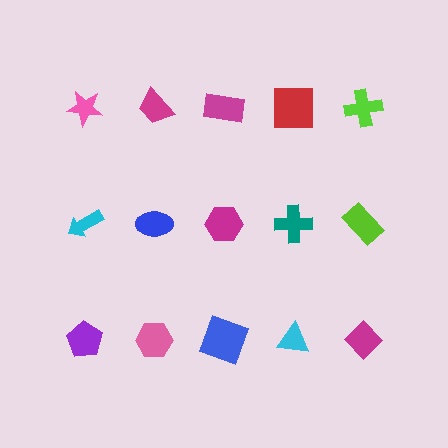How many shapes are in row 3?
5 shapes.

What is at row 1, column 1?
A pink star.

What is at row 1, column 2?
A magenta trapezoid.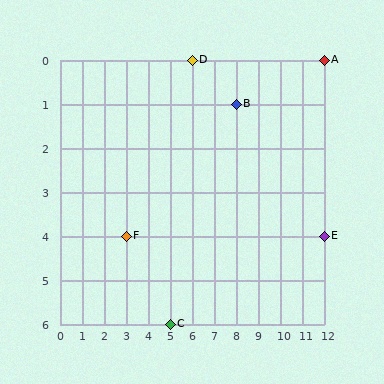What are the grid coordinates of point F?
Point F is at grid coordinates (3, 4).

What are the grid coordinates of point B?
Point B is at grid coordinates (8, 1).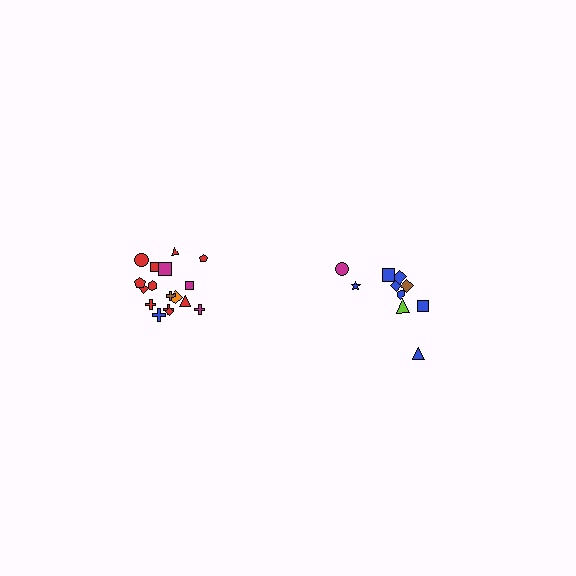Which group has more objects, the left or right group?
The left group.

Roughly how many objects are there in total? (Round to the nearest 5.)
Roughly 30 objects in total.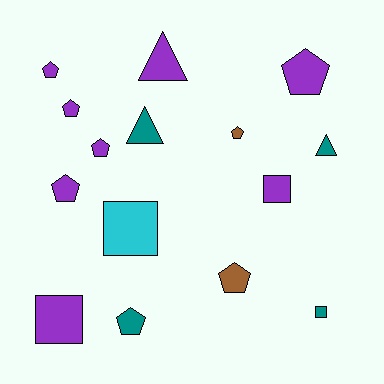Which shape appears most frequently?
Pentagon, with 8 objects.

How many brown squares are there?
There are no brown squares.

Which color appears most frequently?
Purple, with 8 objects.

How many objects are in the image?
There are 15 objects.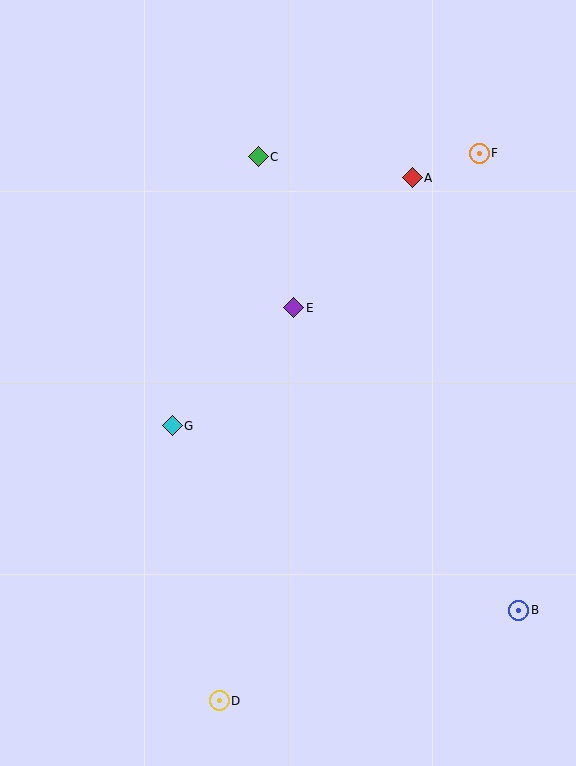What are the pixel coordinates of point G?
Point G is at (172, 426).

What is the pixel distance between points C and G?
The distance between C and G is 282 pixels.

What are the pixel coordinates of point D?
Point D is at (219, 701).